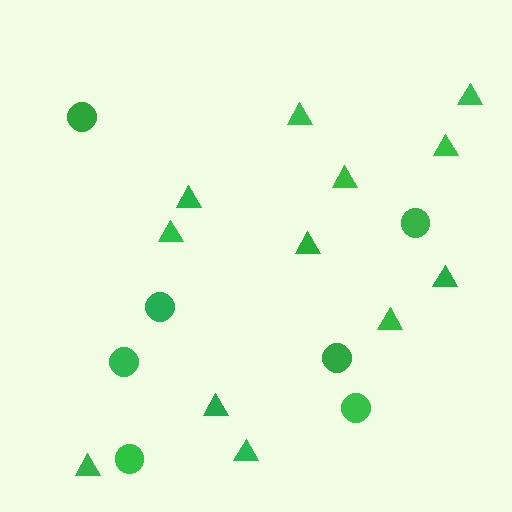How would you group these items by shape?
There are 2 groups: one group of circles (7) and one group of triangles (12).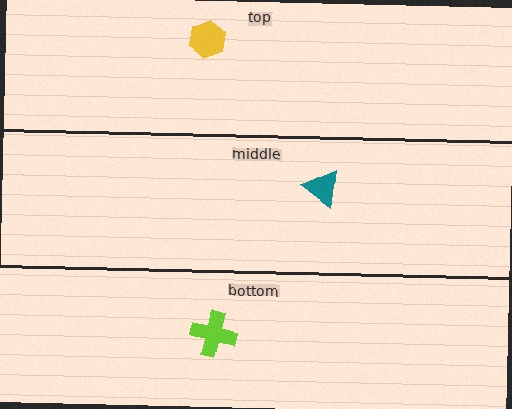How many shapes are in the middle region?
1.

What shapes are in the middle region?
The teal triangle.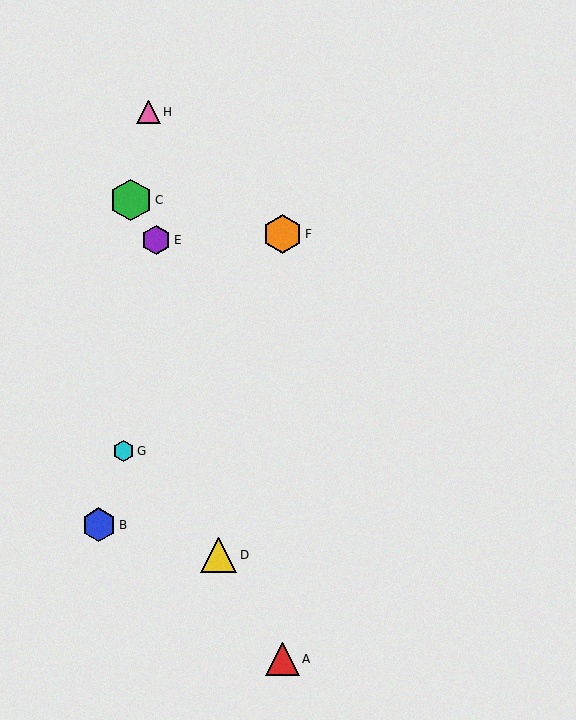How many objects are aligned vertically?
2 objects (A, F) are aligned vertically.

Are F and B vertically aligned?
No, F is at x≈282 and B is at x≈99.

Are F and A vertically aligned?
Yes, both are at x≈282.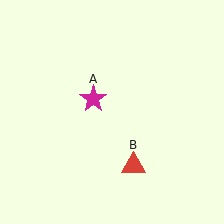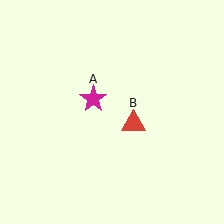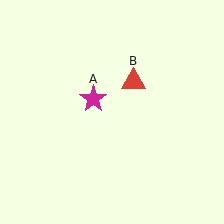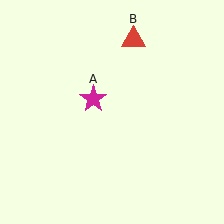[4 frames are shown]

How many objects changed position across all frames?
1 object changed position: red triangle (object B).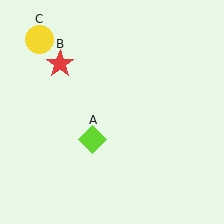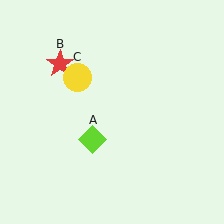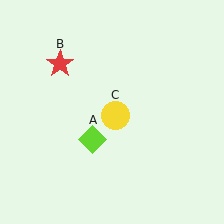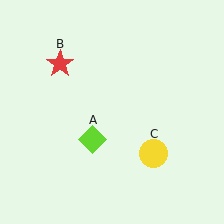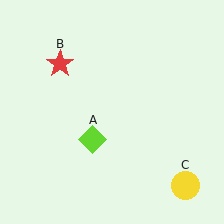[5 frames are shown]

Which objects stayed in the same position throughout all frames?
Lime diamond (object A) and red star (object B) remained stationary.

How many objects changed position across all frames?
1 object changed position: yellow circle (object C).